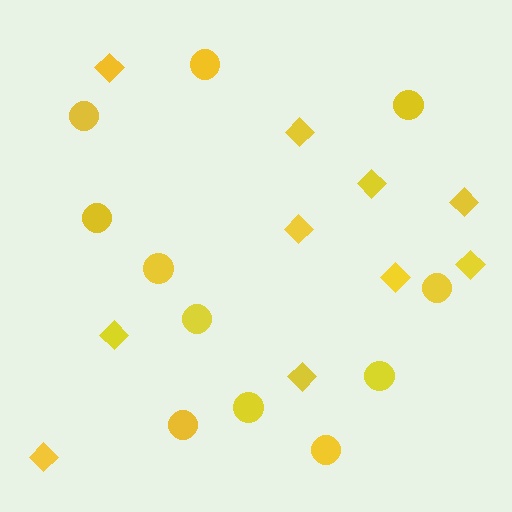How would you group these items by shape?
There are 2 groups: one group of diamonds (10) and one group of circles (11).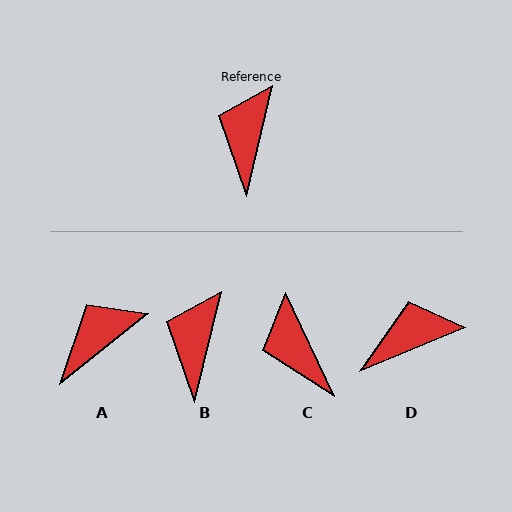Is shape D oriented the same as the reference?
No, it is off by about 54 degrees.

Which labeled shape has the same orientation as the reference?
B.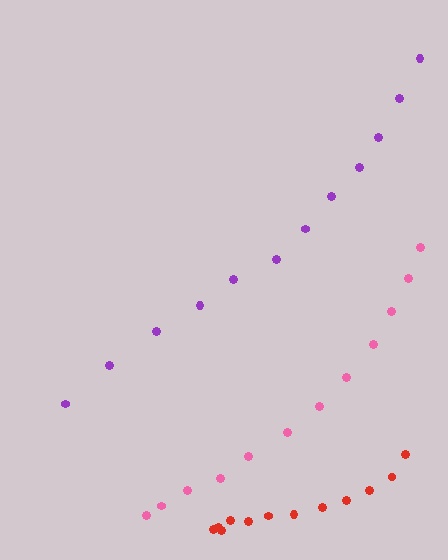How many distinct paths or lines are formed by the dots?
There are 3 distinct paths.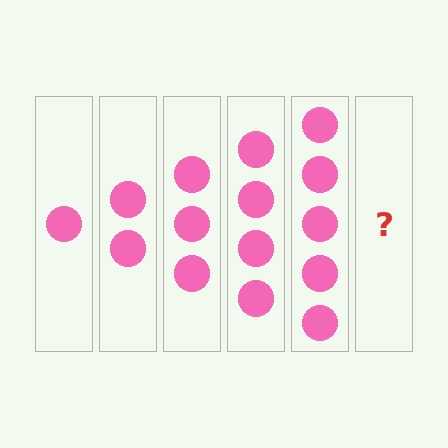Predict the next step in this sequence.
The next step is 6 circles.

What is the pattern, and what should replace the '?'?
The pattern is that each step adds one more circle. The '?' should be 6 circles.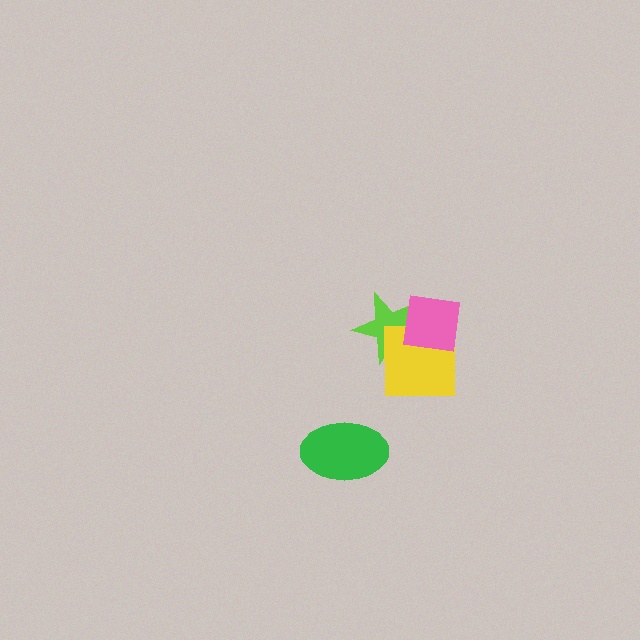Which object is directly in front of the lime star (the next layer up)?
The yellow square is directly in front of the lime star.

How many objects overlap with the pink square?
2 objects overlap with the pink square.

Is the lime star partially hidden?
Yes, it is partially covered by another shape.